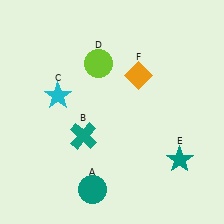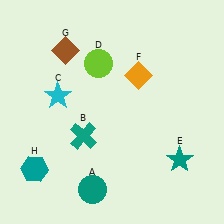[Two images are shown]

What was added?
A brown diamond (G), a teal hexagon (H) were added in Image 2.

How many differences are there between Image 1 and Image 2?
There are 2 differences between the two images.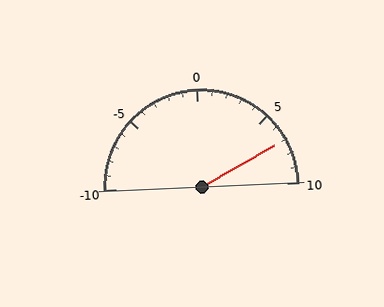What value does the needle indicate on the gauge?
The needle indicates approximately 7.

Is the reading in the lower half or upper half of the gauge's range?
The reading is in the upper half of the range (-10 to 10).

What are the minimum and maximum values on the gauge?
The gauge ranges from -10 to 10.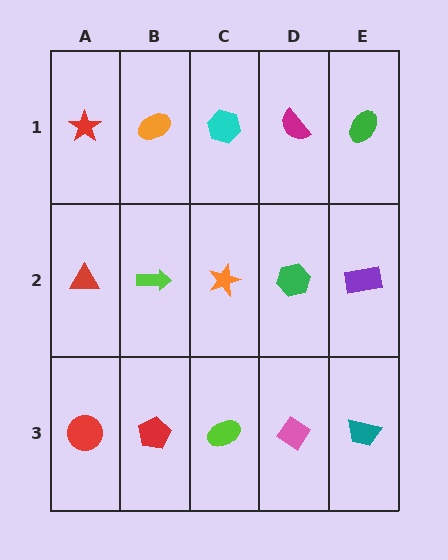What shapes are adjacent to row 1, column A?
A red triangle (row 2, column A), an orange ellipse (row 1, column B).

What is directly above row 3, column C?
An orange star.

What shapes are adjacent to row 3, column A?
A red triangle (row 2, column A), a red pentagon (row 3, column B).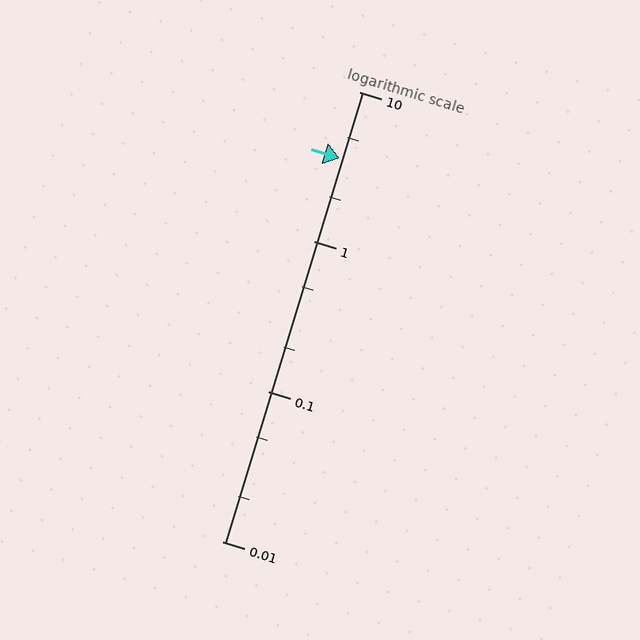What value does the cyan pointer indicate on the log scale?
The pointer indicates approximately 3.6.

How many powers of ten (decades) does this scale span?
The scale spans 3 decades, from 0.01 to 10.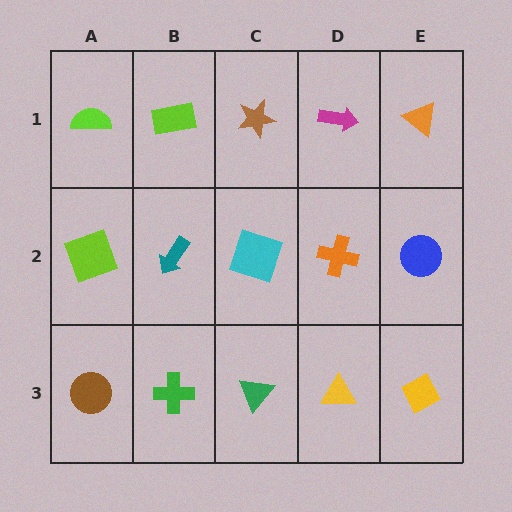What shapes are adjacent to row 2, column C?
A brown star (row 1, column C), a green triangle (row 3, column C), a teal arrow (row 2, column B), an orange cross (row 2, column D).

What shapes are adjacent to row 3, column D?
An orange cross (row 2, column D), a green triangle (row 3, column C), a yellow diamond (row 3, column E).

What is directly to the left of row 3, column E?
A yellow triangle.